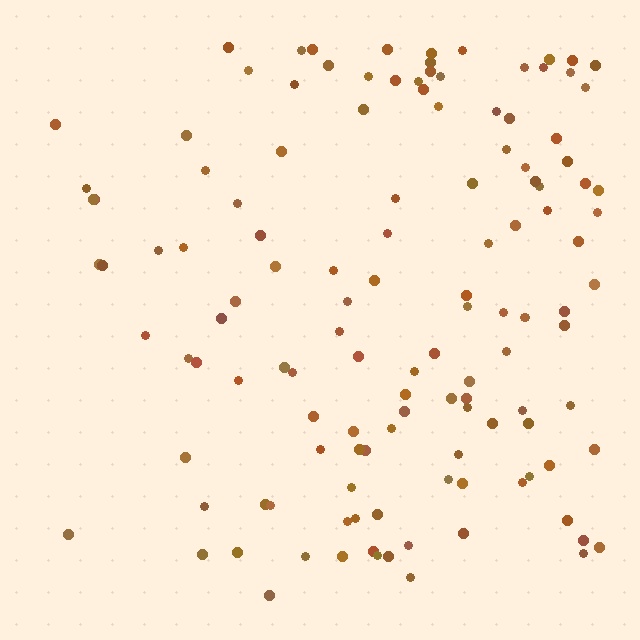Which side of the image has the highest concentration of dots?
The right.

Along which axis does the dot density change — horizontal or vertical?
Horizontal.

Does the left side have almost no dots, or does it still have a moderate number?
Still a moderate number, just noticeably fewer than the right.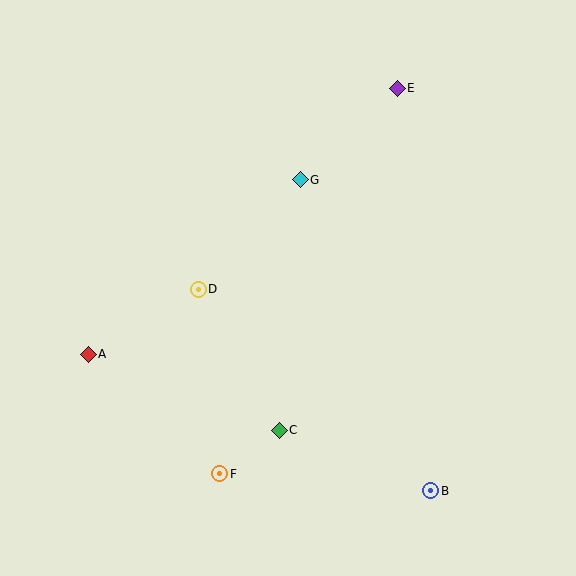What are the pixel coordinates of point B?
Point B is at (431, 491).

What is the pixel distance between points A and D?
The distance between A and D is 128 pixels.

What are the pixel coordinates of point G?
Point G is at (300, 180).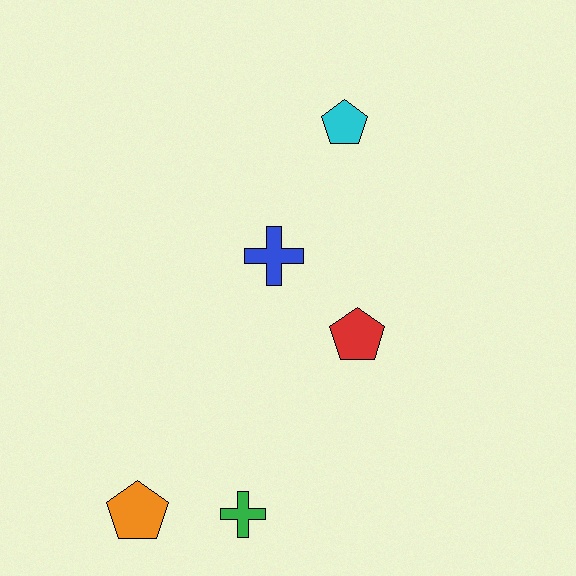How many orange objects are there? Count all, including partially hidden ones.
There is 1 orange object.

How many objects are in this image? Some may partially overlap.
There are 5 objects.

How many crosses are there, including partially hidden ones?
There are 2 crosses.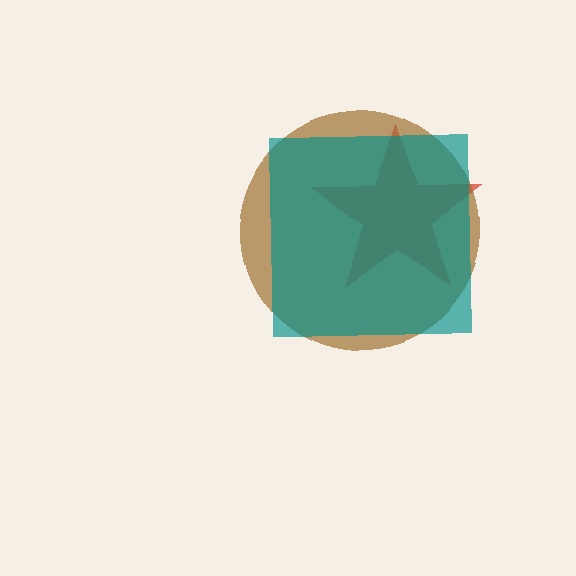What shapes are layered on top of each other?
The layered shapes are: a red star, a brown circle, a teal square.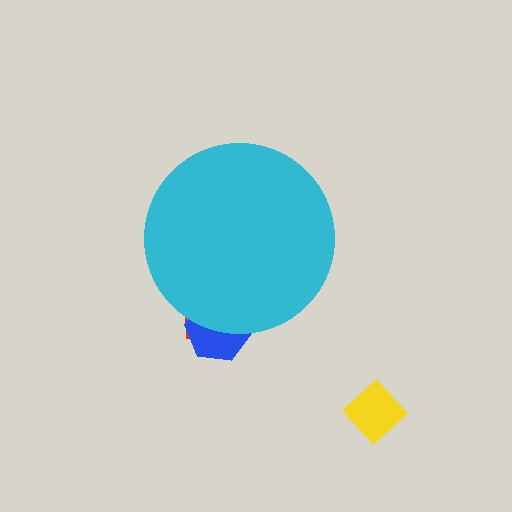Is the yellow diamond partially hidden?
No, the yellow diamond is fully visible.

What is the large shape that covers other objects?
A cyan circle.